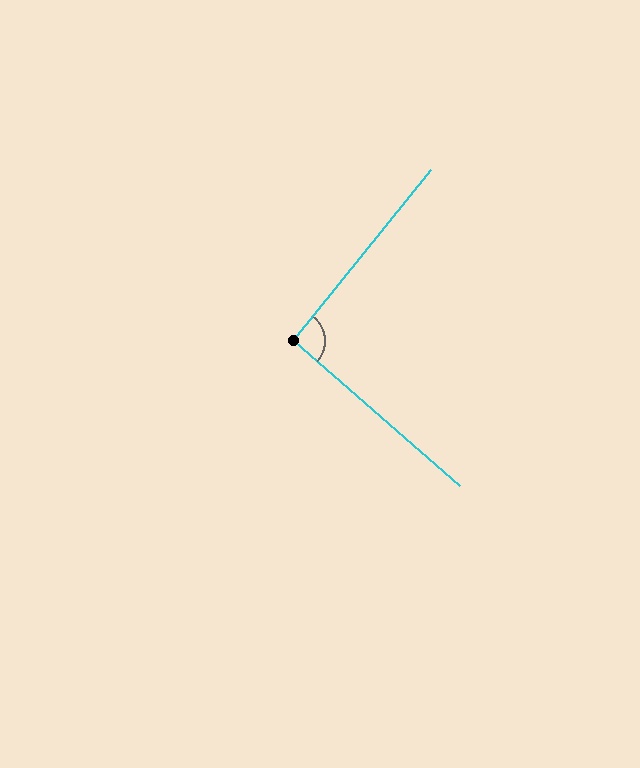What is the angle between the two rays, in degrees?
Approximately 92 degrees.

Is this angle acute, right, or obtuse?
It is approximately a right angle.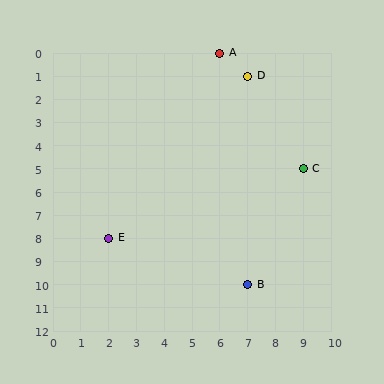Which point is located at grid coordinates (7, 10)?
Point B is at (7, 10).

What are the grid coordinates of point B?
Point B is at grid coordinates (7, 10).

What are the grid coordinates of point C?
Point C is at grid coordinates (9, 5).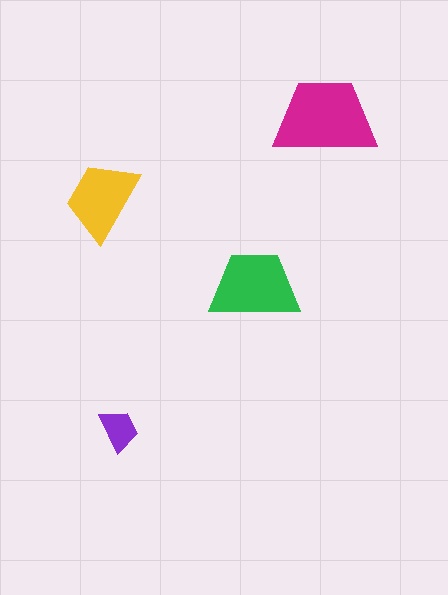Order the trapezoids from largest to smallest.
the magenta one, the green one, the yellow one, the purple one.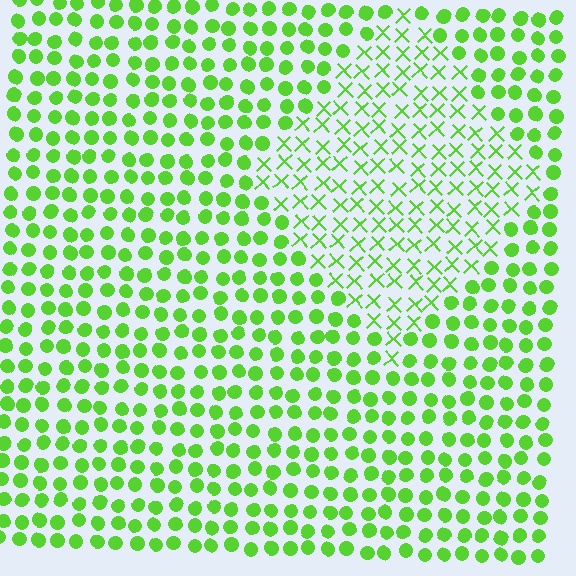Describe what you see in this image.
The image is filled with small lime elements arranged in a uniform grid. A diamond-shaped region contains X marks, while the surrounding area contains circles. The boundary is defined purely by the change in element shape.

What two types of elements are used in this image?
The image uses X marks inside the diamond region and circles outside it.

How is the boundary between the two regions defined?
The boundary is defined by a change in element shape: X marks inside vs. circles outside. All elements share the same color and spacing.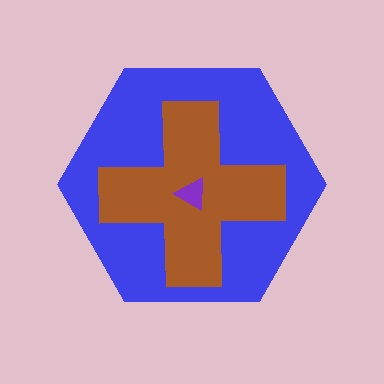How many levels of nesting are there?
3.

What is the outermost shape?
The blue hexagon.